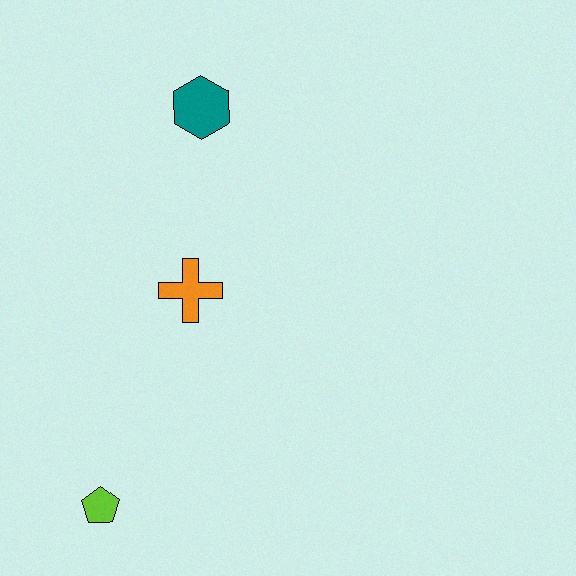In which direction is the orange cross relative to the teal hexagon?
The orange cross is below the teal hexagon.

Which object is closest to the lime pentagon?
The orange cross is closest to the lime pentagon.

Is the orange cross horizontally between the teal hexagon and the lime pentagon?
Yes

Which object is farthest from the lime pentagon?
The teal hexagon is farthest from the lime pentagon.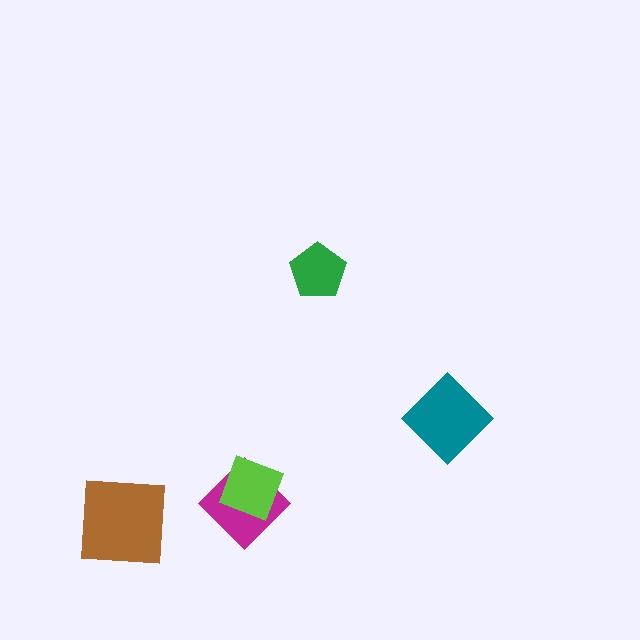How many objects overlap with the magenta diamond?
1 object overlaps with the magenta diamond.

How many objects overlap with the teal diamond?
0 objects overlap with the teal diamond.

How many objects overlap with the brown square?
0 objects overlap with the brown square.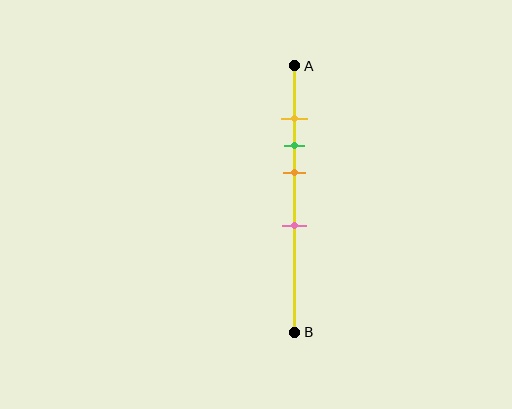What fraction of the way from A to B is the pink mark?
The pink mark is approximately 60% (0.6) of the way from A to B.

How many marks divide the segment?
There are 4 marks dividing the segment.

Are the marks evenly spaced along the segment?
No, the marks are not evenly spaced.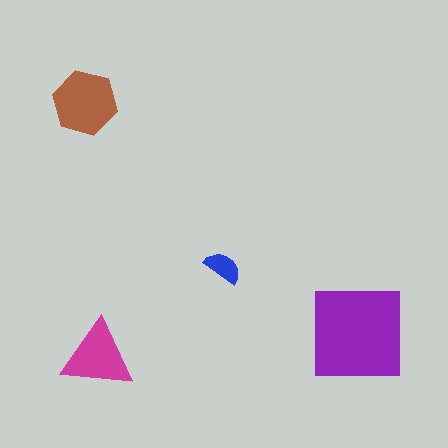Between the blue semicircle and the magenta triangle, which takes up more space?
The magenta triangle.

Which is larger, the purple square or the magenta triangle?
The purple square.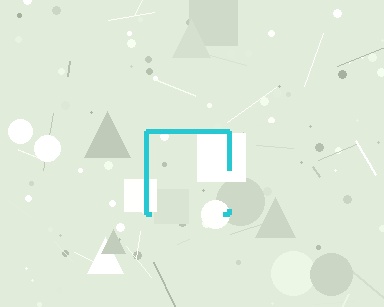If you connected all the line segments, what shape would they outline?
They would outline a square.